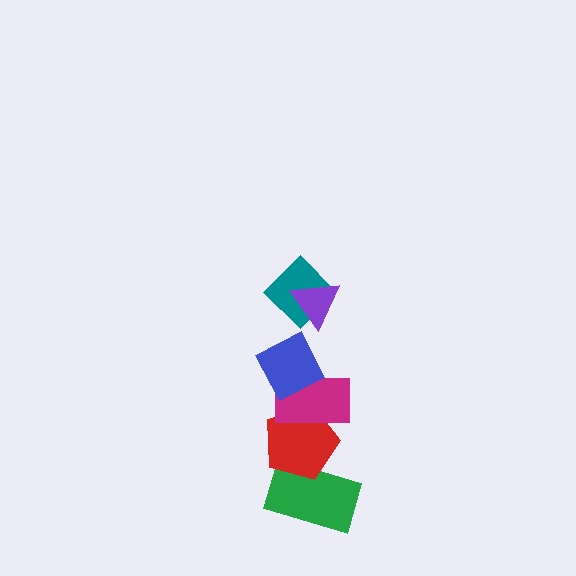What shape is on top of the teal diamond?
The purple triangle is on top of the teal diamond.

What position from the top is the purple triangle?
The purple triangle is 1st from the top.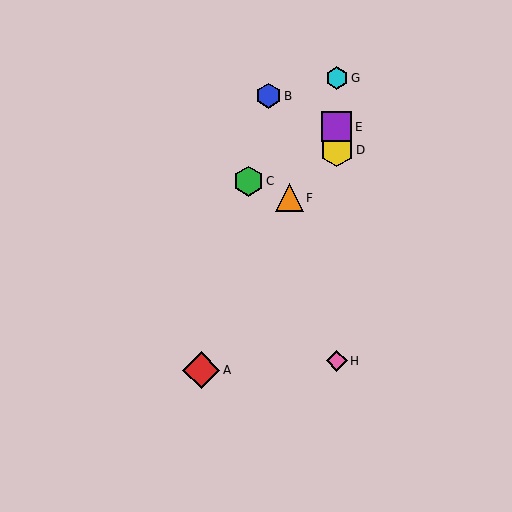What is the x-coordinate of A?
Object A is at x≈201.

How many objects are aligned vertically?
4 objects (D, E, G, H) are aligned vertically.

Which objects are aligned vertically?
Objects D, E, G, H are aligned vertically.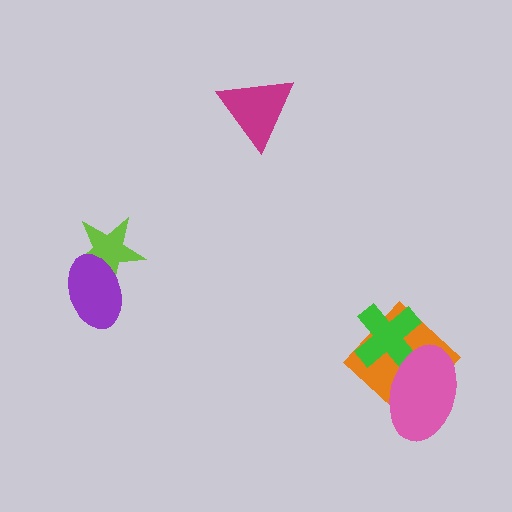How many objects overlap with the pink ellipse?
2 objects overlap with the pink ellipse.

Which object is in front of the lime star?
The purple ellipse is in front of the lime star.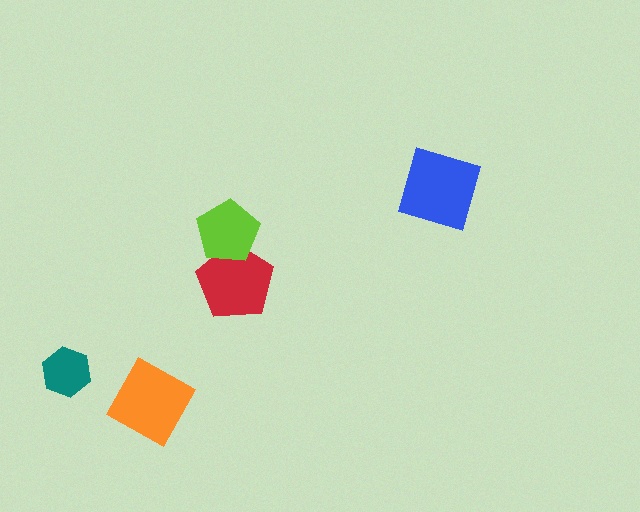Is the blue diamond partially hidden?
No, no other shape covers it.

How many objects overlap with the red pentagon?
1 object overlaps with the red pentagon.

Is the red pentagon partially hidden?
Yes, it is partially covered by another shape.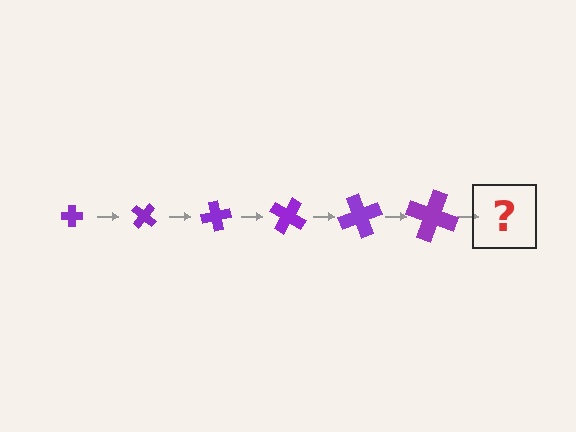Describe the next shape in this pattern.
It should be a cross, larger than the previous one and rotated 240 degrees from the start.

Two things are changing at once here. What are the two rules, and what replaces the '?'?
The two rules are that the cross grows larger each step and it rotates 40 degrees each step. The '?' should be a cross, larger than the previous one and rotated 240 degrees from the start.